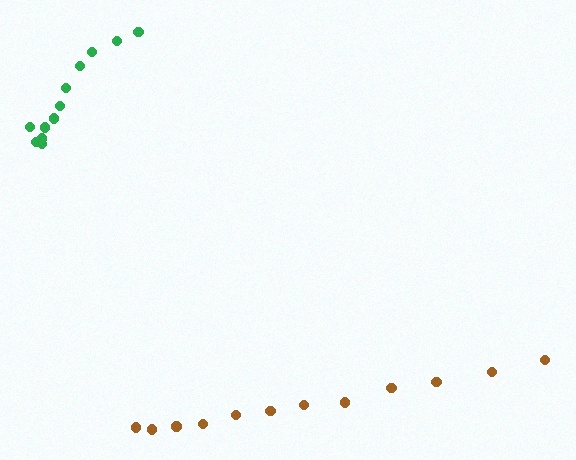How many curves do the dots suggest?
There are 2 distinct paths.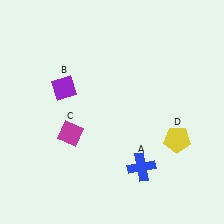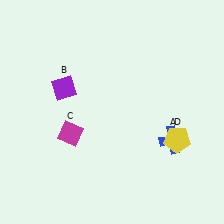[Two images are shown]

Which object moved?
The blue cross (A) moved right.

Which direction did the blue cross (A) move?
The blue cross (A) moved right.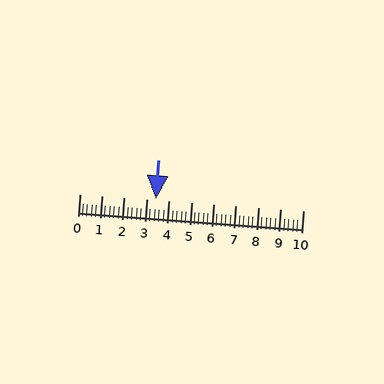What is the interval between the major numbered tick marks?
The major tick marks are spaced 1 units apart.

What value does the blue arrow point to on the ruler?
The blue arrow points to approximately 3.4.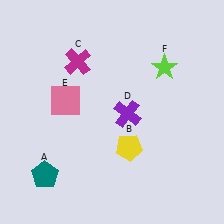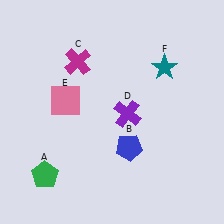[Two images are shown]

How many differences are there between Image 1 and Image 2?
There are 3 differences between the two images.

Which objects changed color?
A changed from teal to green. B changed from yellow to blue. F changed from lime to teal.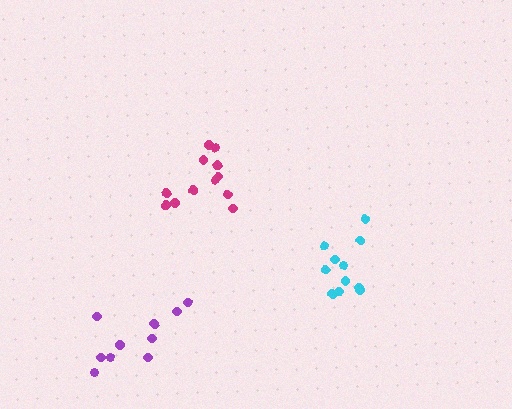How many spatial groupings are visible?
There are 3 spatial groupings.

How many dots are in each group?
Group 1: 12 dots, Group 2: 11 dots, Group 3: 10 dots (33 total).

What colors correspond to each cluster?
The clusters are colored: magenta, cyan, purple.